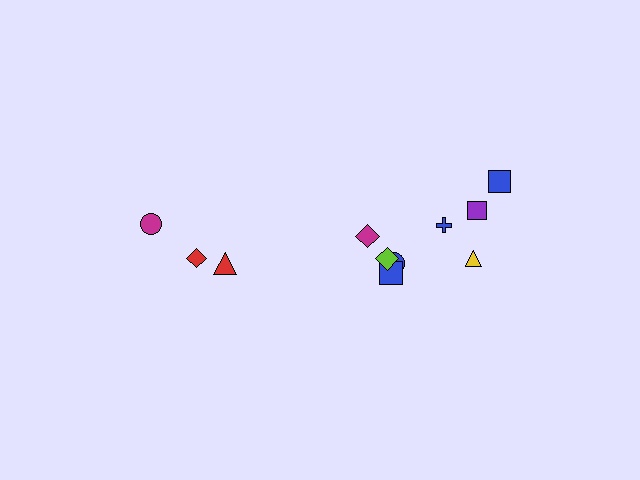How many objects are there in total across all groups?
There are 11 objects.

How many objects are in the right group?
There are 8 objects.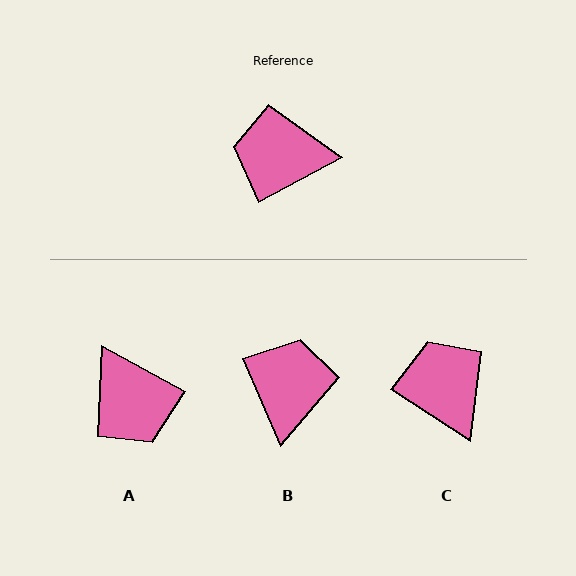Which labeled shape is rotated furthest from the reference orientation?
A, about 123 degrees away.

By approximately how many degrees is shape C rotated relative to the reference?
Approximately 61 degrees clockwise.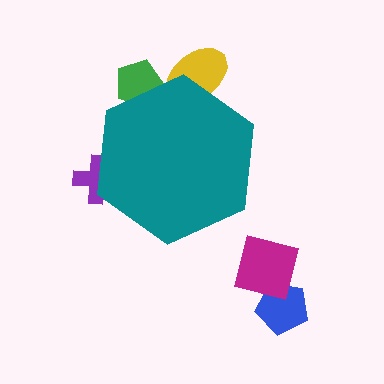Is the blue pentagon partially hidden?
No, the blue pentagon is fully visible.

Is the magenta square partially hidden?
No, the magenta square is fully visible.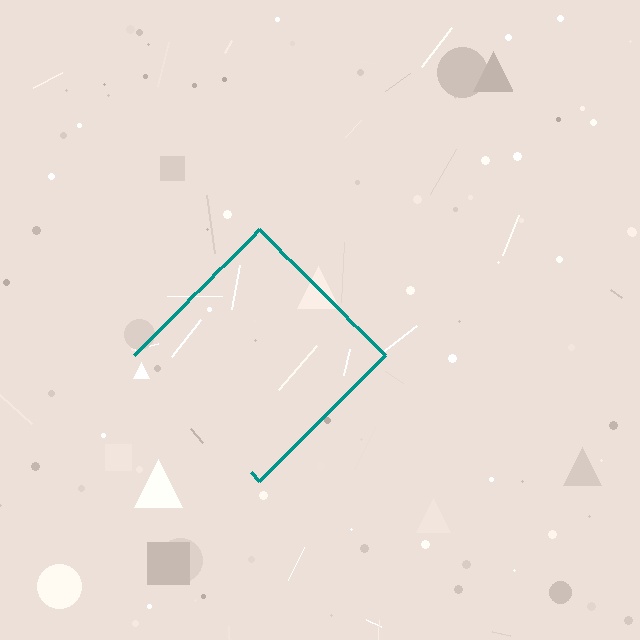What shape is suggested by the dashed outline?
The dashed outline suggests a diamond.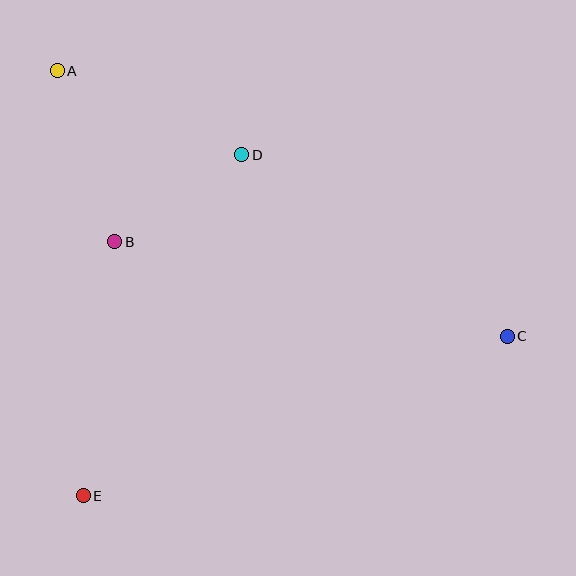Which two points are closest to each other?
Points B and D are closest to each other.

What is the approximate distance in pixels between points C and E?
The distance between C and E is approximately 453 pixels.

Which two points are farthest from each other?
Points A and C are farthest from each other.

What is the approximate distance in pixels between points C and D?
The distance between C and D is approximately 322 pixels.